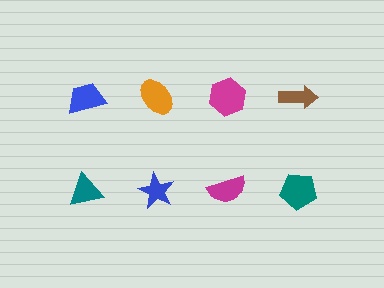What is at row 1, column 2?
An orange ellipse.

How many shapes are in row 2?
4 shapes.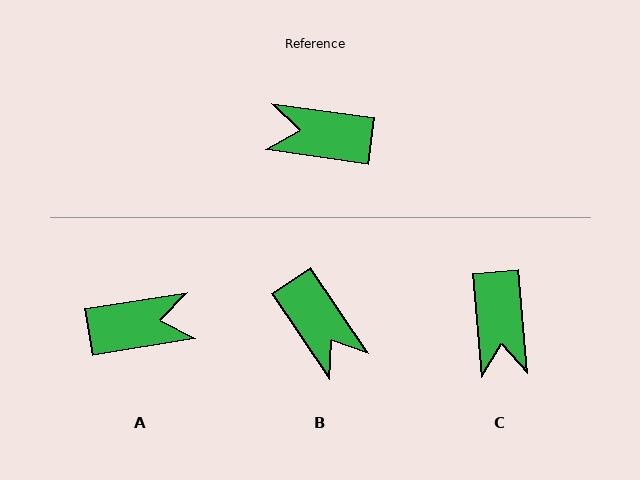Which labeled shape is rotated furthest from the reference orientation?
A, about 163 degrees away.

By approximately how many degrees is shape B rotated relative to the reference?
Approximately 132 degrees counter-clockwise.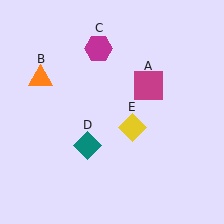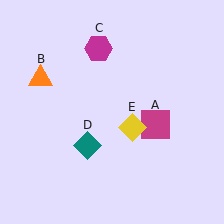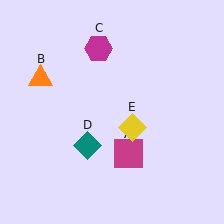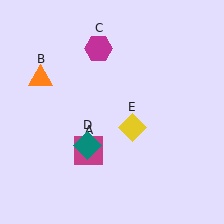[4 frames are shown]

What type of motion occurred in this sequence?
The magenta square (object A) rotated clockwise around the center of the scene.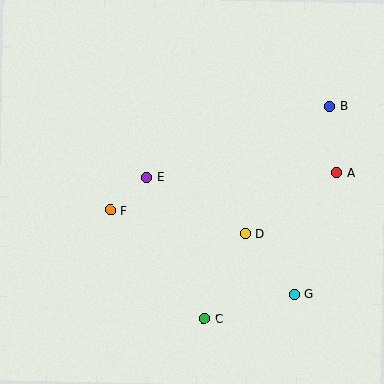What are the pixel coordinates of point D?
Point D is at (245, 234).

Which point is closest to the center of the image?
Point E at (147, 178) is closest to the center.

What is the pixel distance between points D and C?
The distance between D and C is 94 pixels.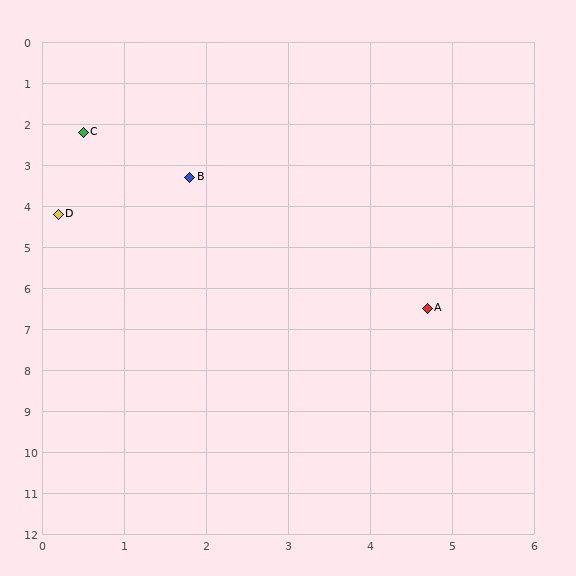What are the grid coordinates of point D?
Point D is at approximately (0.2, 4.2).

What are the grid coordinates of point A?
Point A is at approximately (4.7, 6.5).